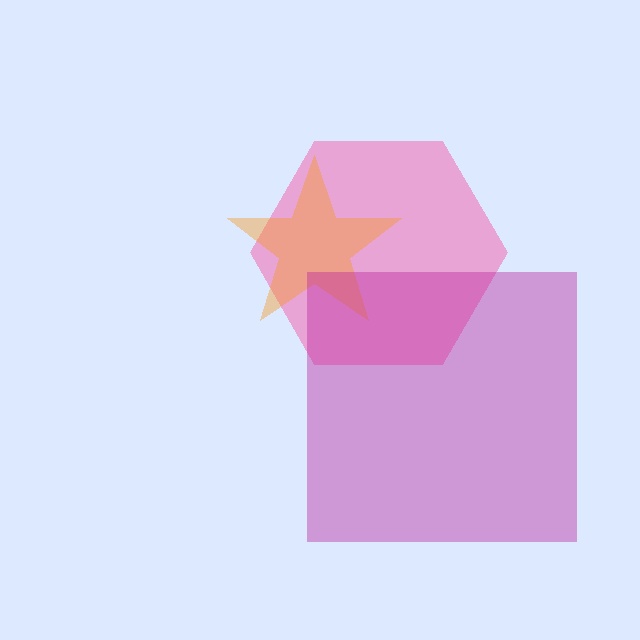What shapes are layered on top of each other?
The layered shapes are: a pink hexagon, an orange star, a magenta square.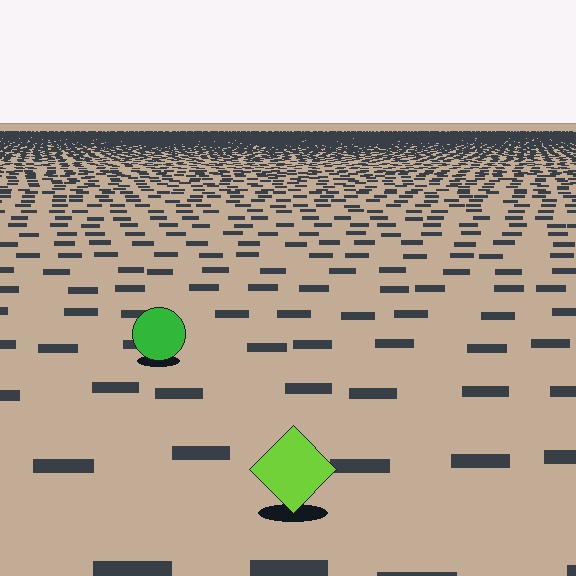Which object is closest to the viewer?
The lime diamond is closest. The texture marks near it are larger and more spread out.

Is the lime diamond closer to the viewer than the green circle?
Yes. The lime diamond is closer — you can tell from the texture gradient: the ground texture is coarser near it.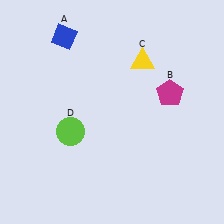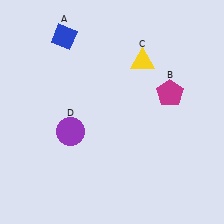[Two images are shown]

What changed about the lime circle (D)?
In Image 1, D is lime. In Image 2, it changed to purple.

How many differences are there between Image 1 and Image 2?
There is 1 difference between the two images.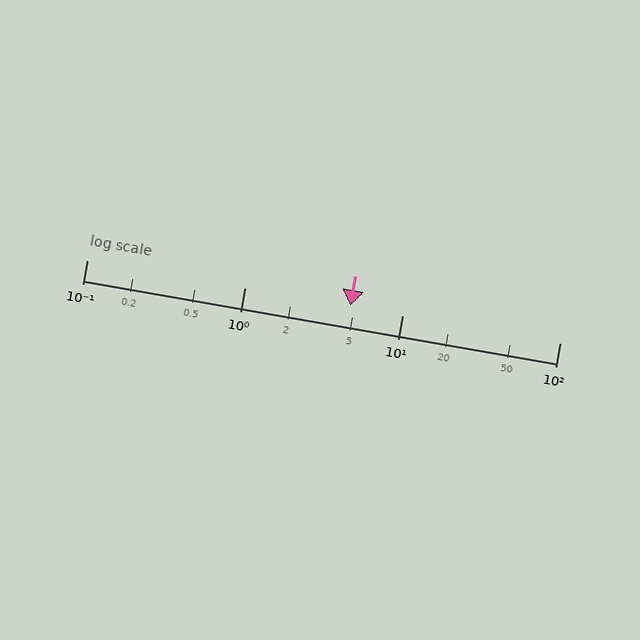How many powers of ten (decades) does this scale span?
The scale spans 3 decades, from 0.1 to 100.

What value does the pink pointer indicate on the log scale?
The pointer indicates approximately 4.7.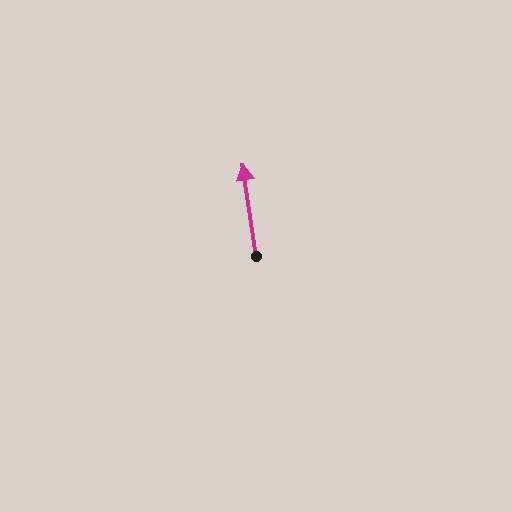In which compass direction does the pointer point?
North.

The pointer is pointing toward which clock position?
Roughly 12 o'clock.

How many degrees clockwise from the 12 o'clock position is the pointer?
Approximately 352 degrees.